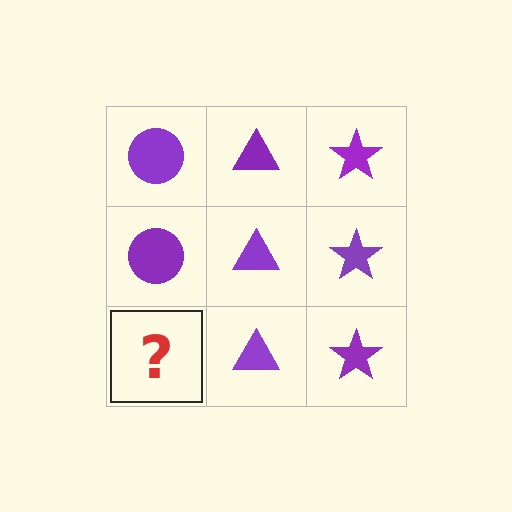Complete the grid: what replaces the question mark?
The question mark should be replaced with a purple circle.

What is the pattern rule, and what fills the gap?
The rule is that each column has a consistent shape. The gap should be filled with a purple circle.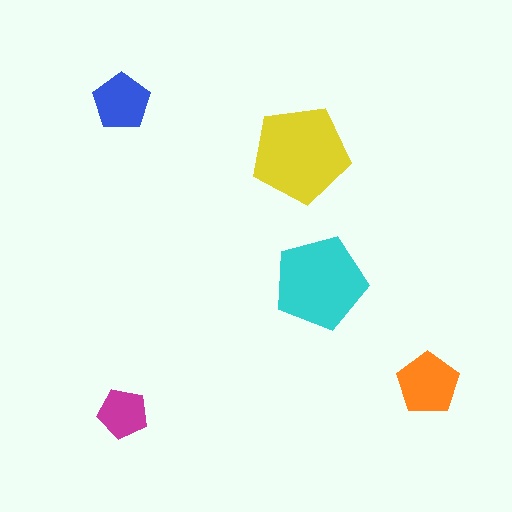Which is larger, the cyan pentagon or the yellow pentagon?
The yellow one.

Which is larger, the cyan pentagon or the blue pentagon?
The cyan one.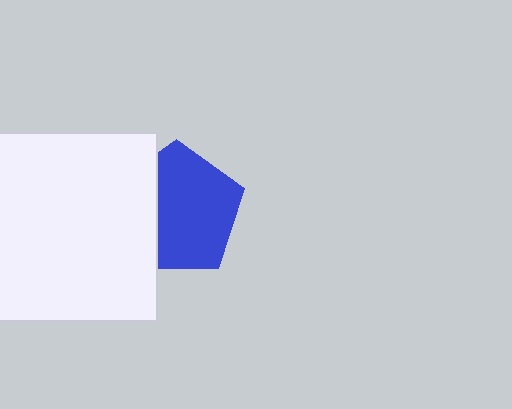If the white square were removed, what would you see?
You would see the complete blue pentagon.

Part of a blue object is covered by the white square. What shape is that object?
It is a pentagon.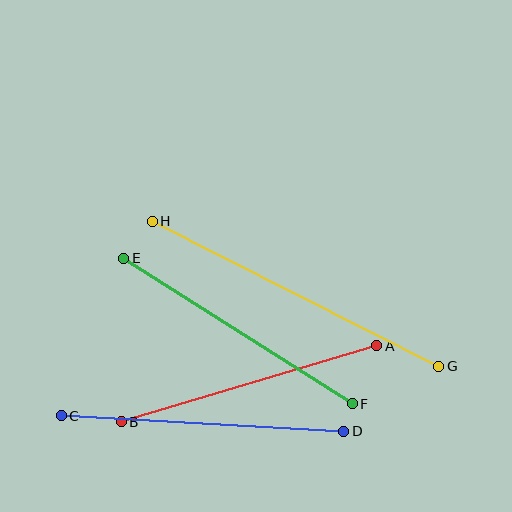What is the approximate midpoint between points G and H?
The midpoint is at approximately (296, 294) pixels.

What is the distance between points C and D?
The distance is approximately 283 pixels.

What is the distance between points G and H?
The distance is approximately 321 pixels.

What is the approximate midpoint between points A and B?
The midpoint is at approximately (249, 384) pixels.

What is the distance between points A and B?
The distance is approximately 267 pixels.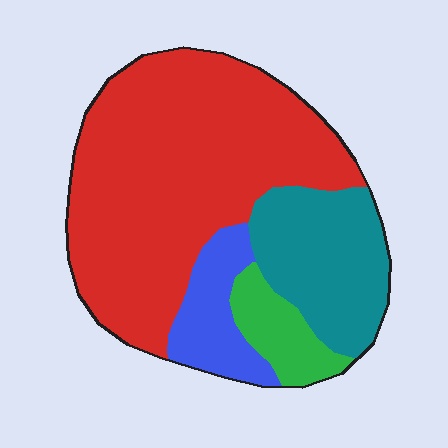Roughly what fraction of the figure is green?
Green covers 8% of the figure.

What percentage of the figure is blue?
Blue covers roughly 10% of the figure.